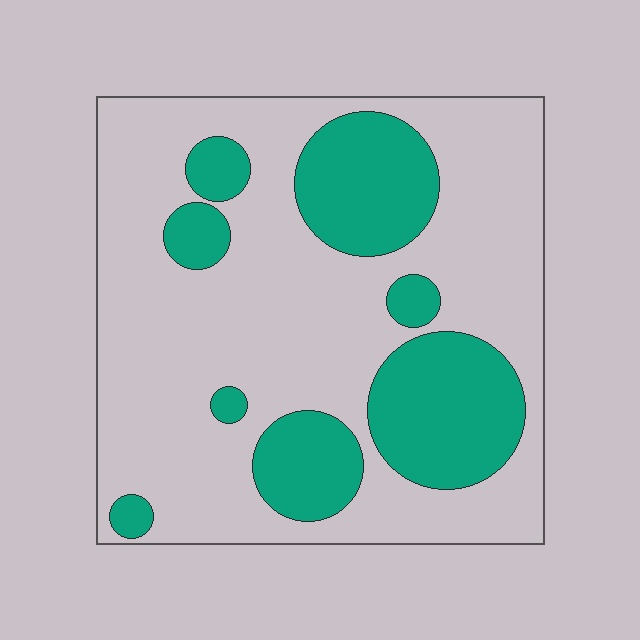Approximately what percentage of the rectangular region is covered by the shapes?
Approximately 30%.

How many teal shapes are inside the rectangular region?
8.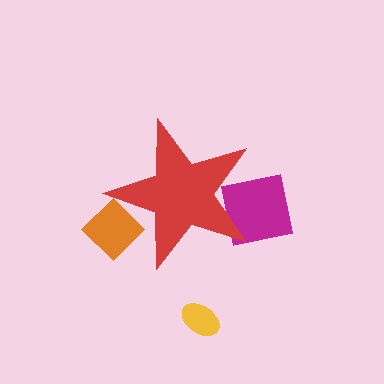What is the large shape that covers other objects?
A red star.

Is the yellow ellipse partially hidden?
No, the yellow ellipse is fully visible.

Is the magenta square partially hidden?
Yes, the magenta square is partially hidden behind the red star.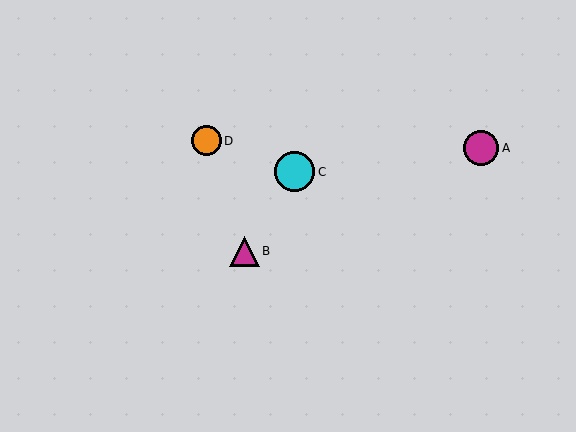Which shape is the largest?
The cyan circle (labeled C) is the largest.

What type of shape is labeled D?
Shape D is an orange circle.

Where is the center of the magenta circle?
The center of the magenta circle is at (481, 148).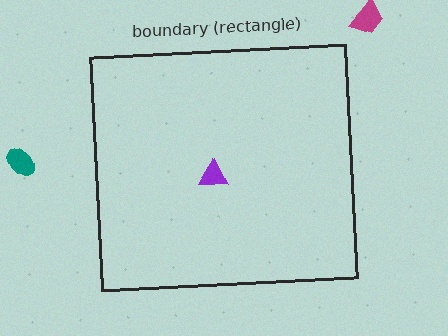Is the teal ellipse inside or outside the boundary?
Outside.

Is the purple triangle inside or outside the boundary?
Inside.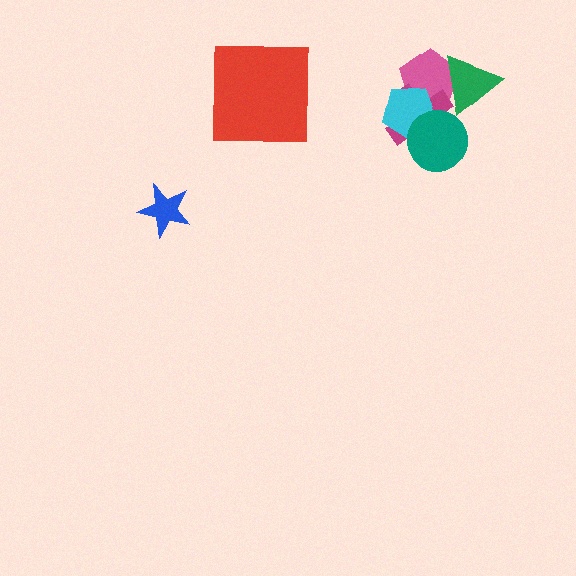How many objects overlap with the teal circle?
2 objects overlap with the teal circle.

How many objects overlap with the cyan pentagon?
3 objects overlap with the cyan pentagon.